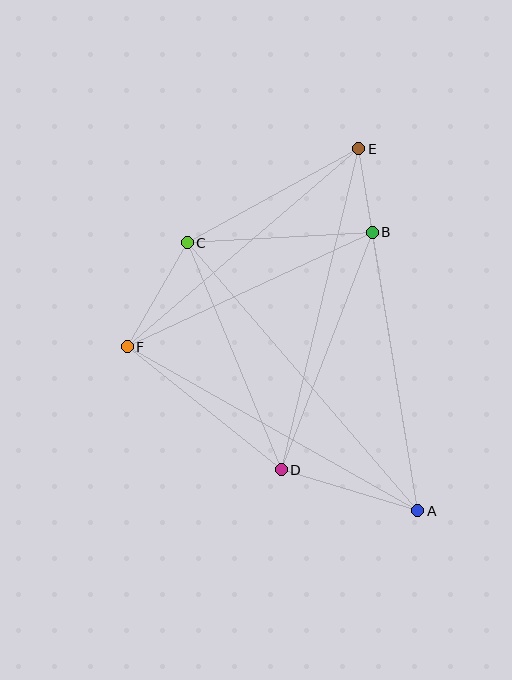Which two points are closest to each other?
Points B and E are closest to each other.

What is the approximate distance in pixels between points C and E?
The distance between C and E is approximately 196 pixels.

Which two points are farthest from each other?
Points A and E are farthest from each other.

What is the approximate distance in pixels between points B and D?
The distance between B and D is approximately 254 pixels.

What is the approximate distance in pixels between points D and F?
The distance between D and F is approximately 197 pixels.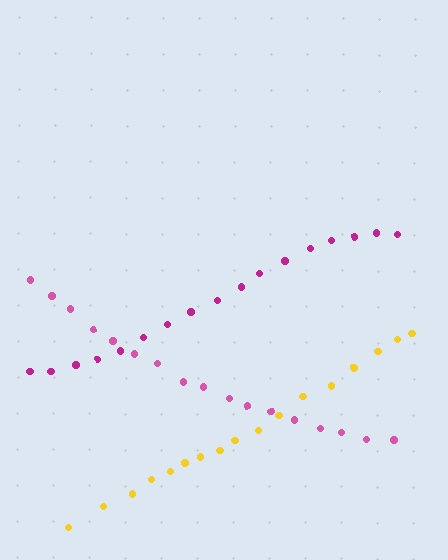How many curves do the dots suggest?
There are 3 distinct paths.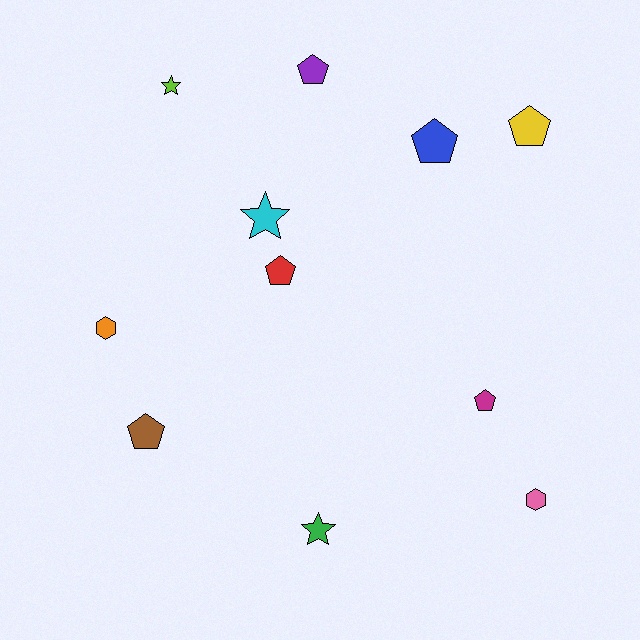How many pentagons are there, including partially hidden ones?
There are 6 pentagons.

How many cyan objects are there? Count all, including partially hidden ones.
There is 1 cyan object.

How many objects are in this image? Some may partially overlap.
There are 11 objects.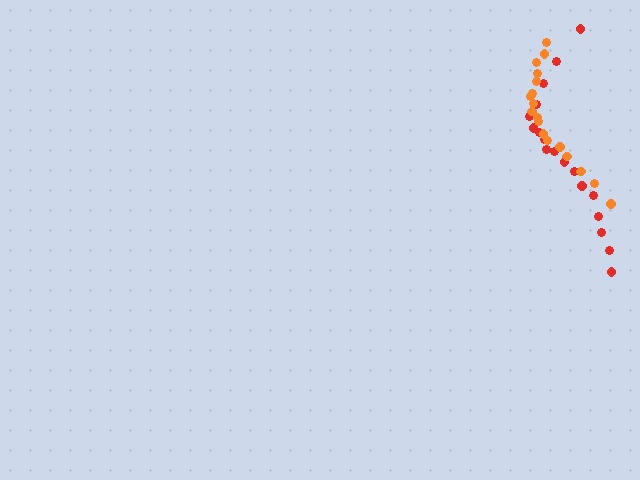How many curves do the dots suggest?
There are 2 distinct paths.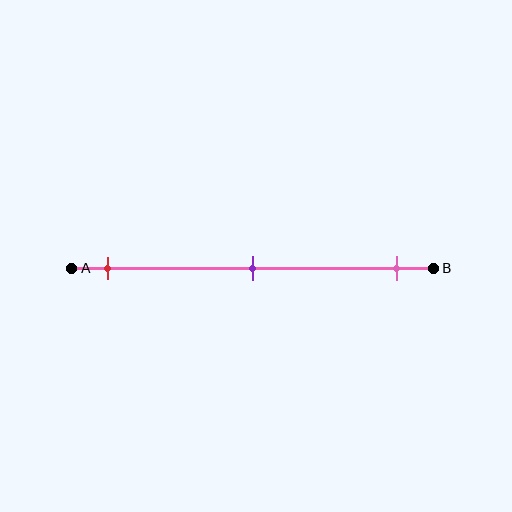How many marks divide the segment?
There are 3 marks dividing the segment.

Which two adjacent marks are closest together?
The red and purple marks are the closest adjacent pair.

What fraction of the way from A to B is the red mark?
The red mark is approximately 10% (0.1) of the way from A to B.